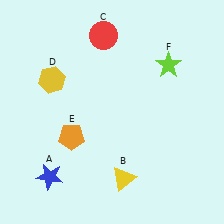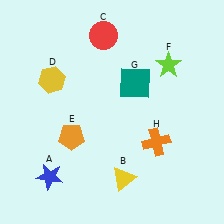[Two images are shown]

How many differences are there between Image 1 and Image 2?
There are 2 differences between the two images.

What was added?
A teal square (G), an orange cross (H) were added in Image 2.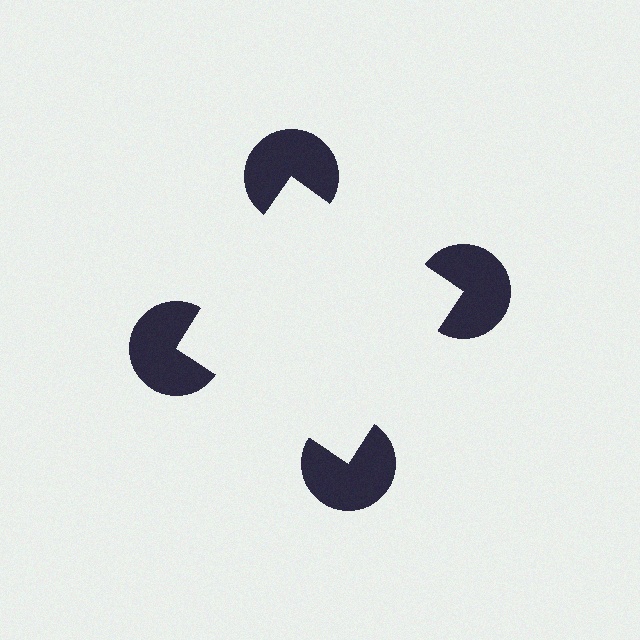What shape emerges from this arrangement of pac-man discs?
An illusory square — its edges are inferred from the aligned wedge cuts in the pac-man discs, not physically drawn.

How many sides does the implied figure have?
4 sides.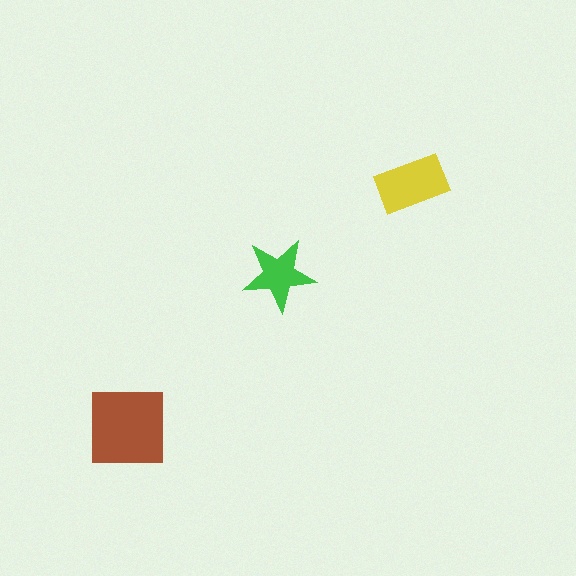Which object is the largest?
The brown square.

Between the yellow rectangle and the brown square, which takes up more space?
The brown square.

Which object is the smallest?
The green star.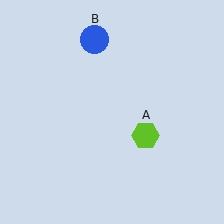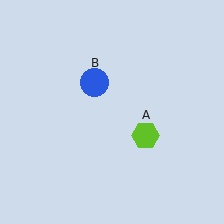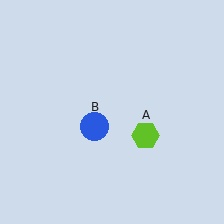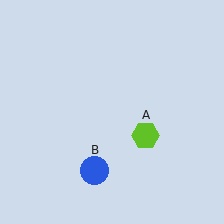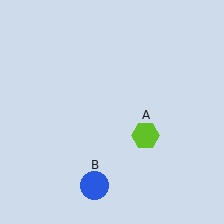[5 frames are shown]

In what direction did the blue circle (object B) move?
The blue circle (object B) moved down.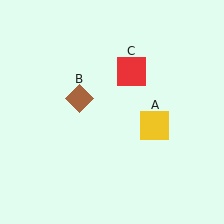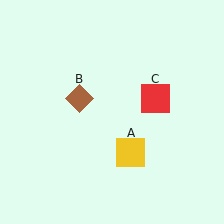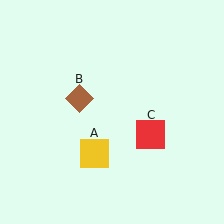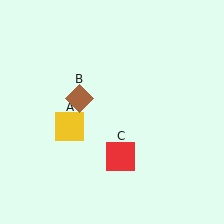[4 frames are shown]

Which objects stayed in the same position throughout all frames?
Brown diamond (object B) remained stationary.